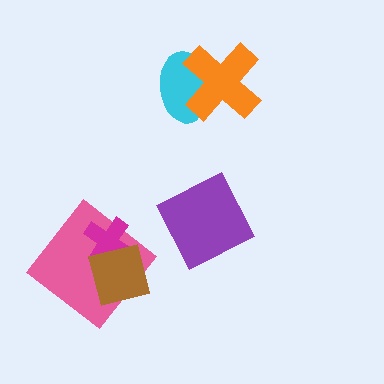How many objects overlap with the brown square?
2 objects overlap with the brown square.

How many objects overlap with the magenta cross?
2 objects overlap with the magenta cross.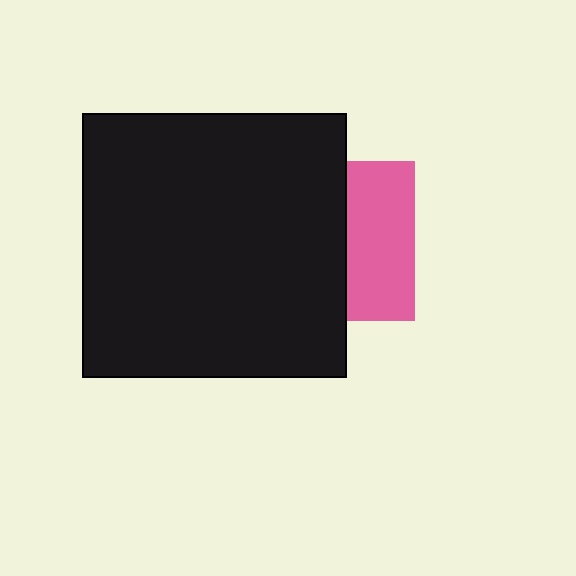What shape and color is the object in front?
The object in front is a black square.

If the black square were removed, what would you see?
You would see the complete pink square.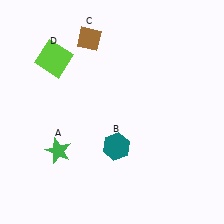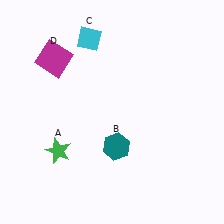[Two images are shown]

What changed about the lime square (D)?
In Image 1, D is lime. In Image 2, it changed to magenta.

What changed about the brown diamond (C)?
In Image 1, C is brown. In Image 2, it changed to cyan.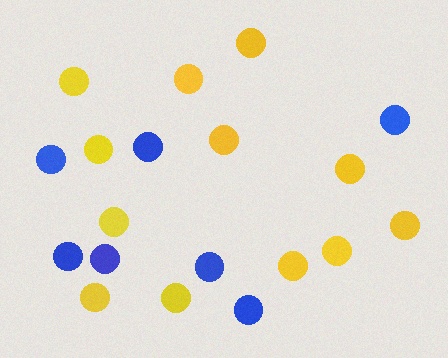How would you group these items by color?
There are 2 groups: one group of yellow circles (12) and one group of blue circles (7).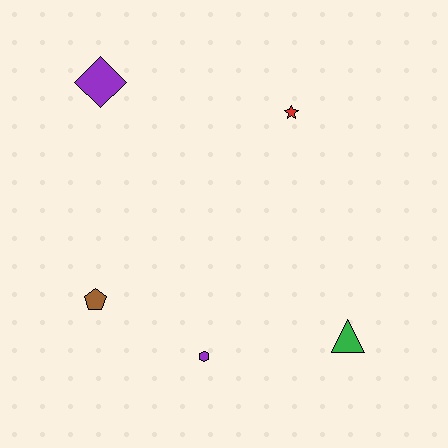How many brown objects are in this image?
There is 1 brown object.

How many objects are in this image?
There are 5 objects.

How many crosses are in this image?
There are no crosses.